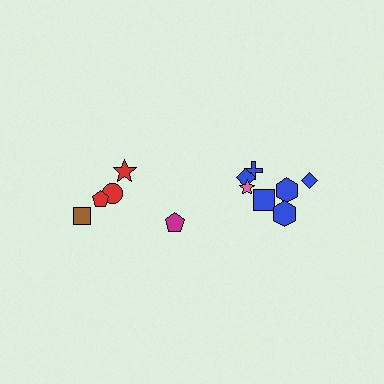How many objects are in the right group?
There are 7 objects.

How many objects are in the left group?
There are 5 objects.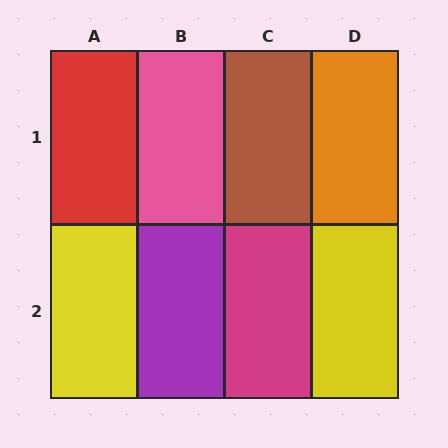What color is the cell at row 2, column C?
Magenta.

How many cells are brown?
1 cell is brown.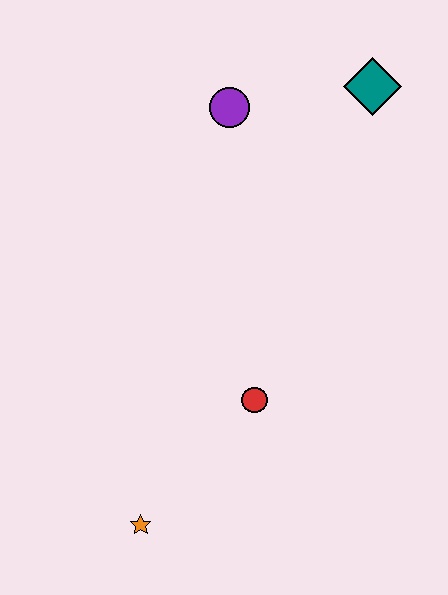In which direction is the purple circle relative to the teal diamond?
The purple circle is to the left of the teal diamond.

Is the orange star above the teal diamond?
No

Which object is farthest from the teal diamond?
The orange star is farthest from the teal diamond.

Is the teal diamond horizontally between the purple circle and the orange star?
No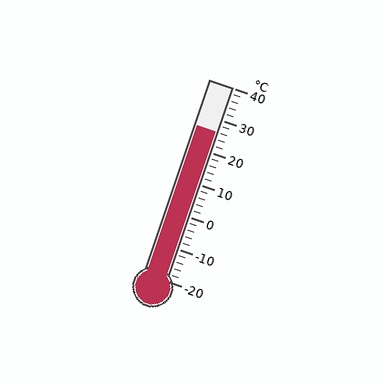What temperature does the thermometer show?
The thermometer shows approximately 26°C.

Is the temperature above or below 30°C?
The temperature is below 30°C.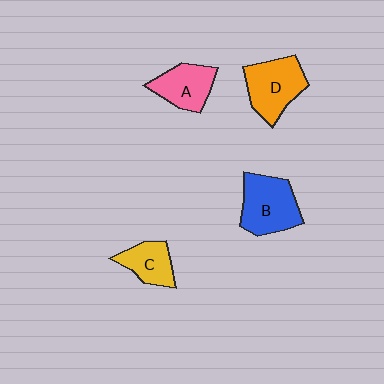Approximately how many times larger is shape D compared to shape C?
Approximately 1.5 times.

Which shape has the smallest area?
Shape C (yellow).